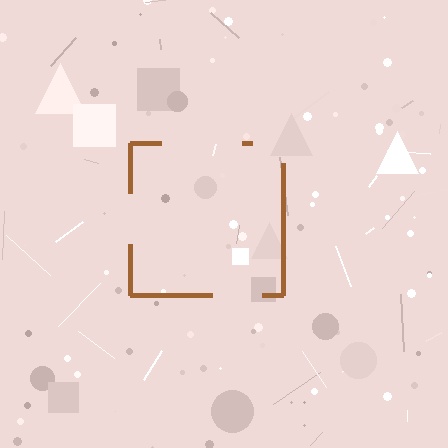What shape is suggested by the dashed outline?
The dashed outline suggests a square.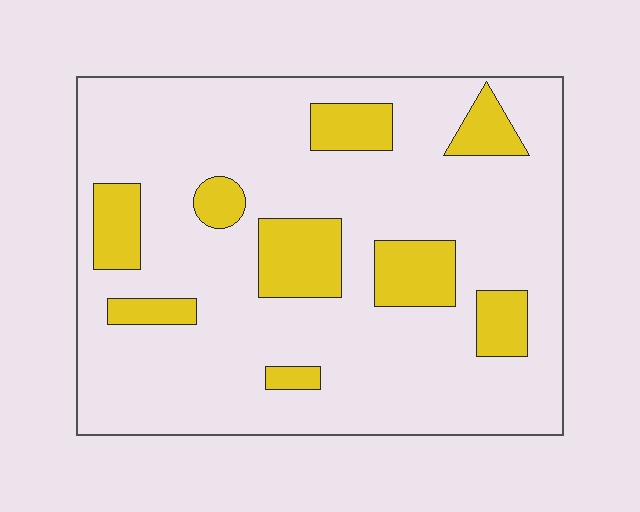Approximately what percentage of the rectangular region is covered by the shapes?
Approximately 20%.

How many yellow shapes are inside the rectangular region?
9.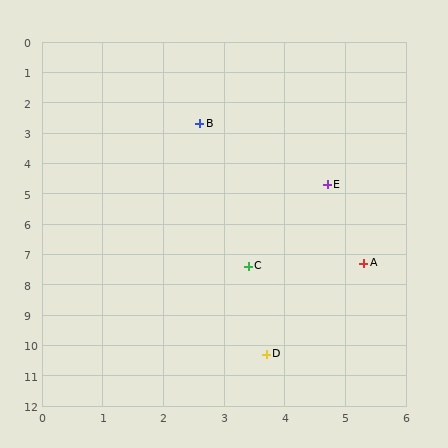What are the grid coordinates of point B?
Point B is at approximately (2.6, 2.7).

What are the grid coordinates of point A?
Point A is at approximately (5.3, 7.3).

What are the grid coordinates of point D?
Point D is at approximately (3.7, 10.3).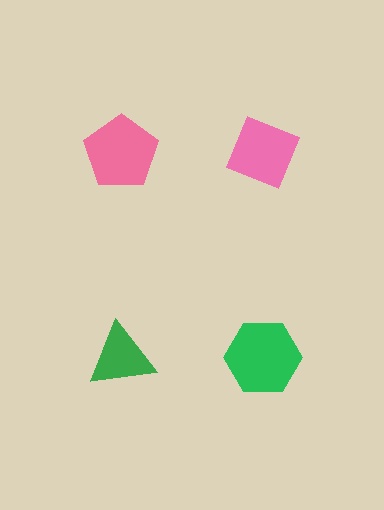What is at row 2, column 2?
A green hexagon.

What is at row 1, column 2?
A pink diamond.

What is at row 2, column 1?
A green triangle.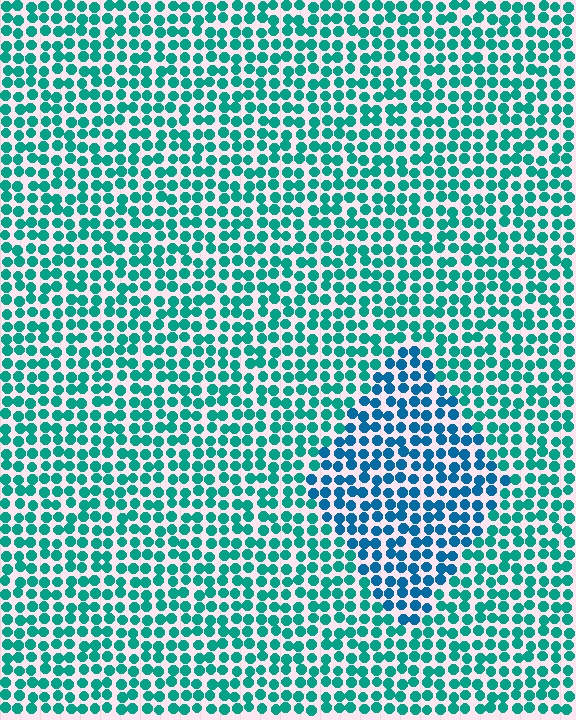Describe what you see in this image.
The image is filled with small teal elements in a uniform arrangement. A diamond-shaped region is visible where the elements are tinted to a slightly different hue, forming a subtle color boundary.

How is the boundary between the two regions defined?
The boundary is defined purely by a slight shift in hue (about 31 degrees). Spacing, size, and orientation are identical on both sides.